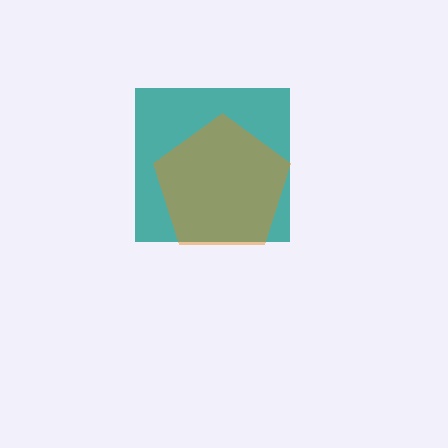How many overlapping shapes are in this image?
There are 2 overlapping shapes in the image.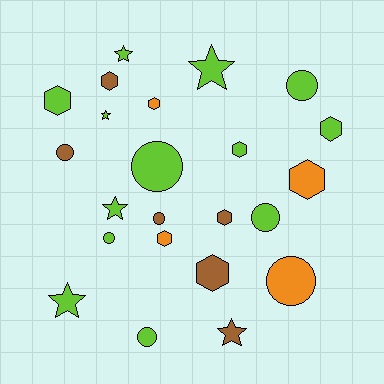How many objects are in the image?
There are 23 objects.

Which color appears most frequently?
Lime, with 13 objects.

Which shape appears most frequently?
Hexagon, with 9 objects.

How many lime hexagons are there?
There are 3 lime hexagons.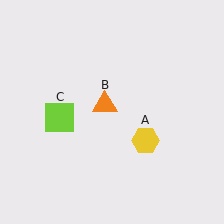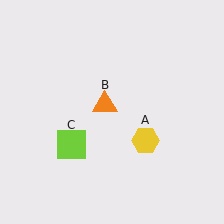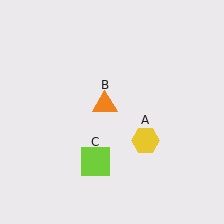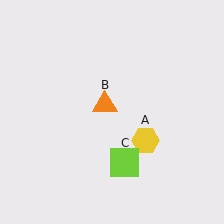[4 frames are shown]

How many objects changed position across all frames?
1 object changed position: lime square (object C).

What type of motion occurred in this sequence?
The lime square (object C) rotated counterclockwise around the center of the scene.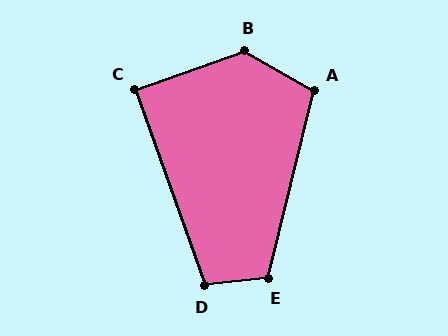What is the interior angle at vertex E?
Approximately 110 degrees (obtuse).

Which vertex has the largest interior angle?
B, at approximately 131 degrees.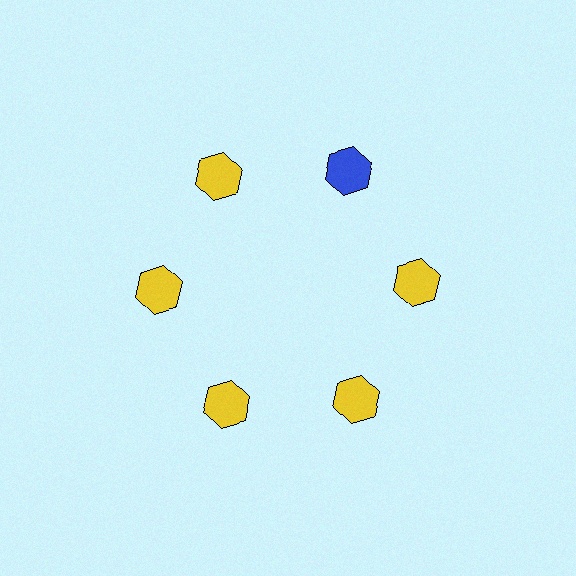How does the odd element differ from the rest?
It has a different color: blue instead of yellow.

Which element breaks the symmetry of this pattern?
The blue hexagon at roughly the 1 o'clock position breaks the symmetry. All other shapes are yellow hexagons.